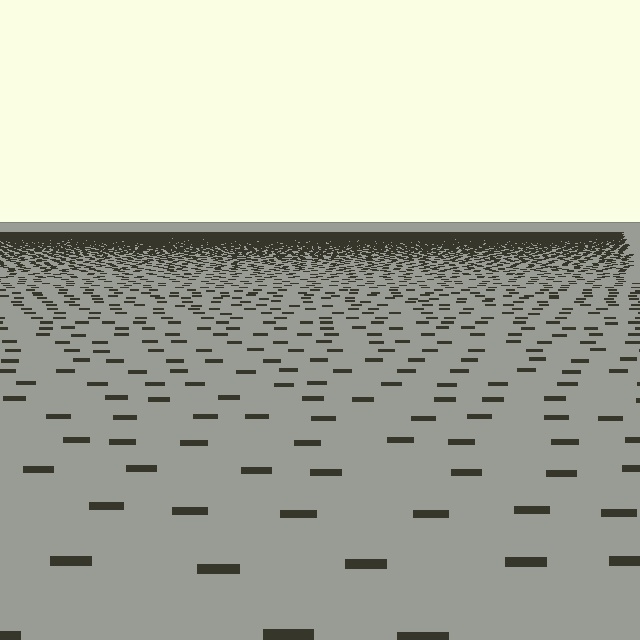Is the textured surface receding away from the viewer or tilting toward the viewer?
The surface is receding away from the viewer. Texture elements get smaller and denser toward the top.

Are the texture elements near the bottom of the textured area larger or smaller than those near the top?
Larger. Near the bottom, elements are closer to the viewer and appear at a bigger on-screen size.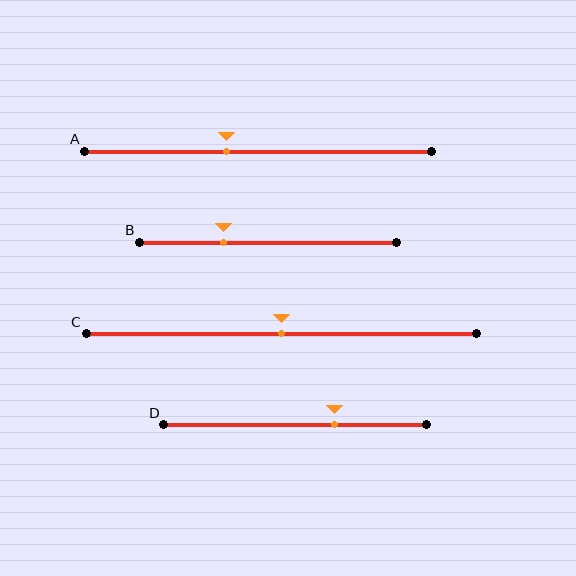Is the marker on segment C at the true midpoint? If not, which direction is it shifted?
Yes, the marker on segment C is at the true midpoint.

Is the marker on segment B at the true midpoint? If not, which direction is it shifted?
No, the marker on segment B is shifted to the left by about 17% of the segment length.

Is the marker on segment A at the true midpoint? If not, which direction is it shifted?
No, the marker on segment A is shifted to the left by about 9% of the segment length.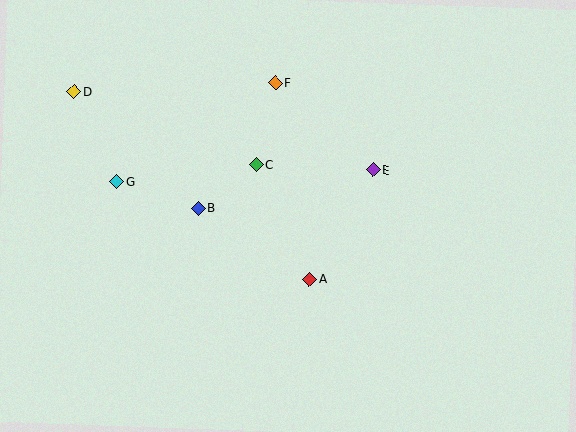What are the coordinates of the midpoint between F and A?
The midpoint between F and A is at (292, 181).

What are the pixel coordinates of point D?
Point D is at (74, 91).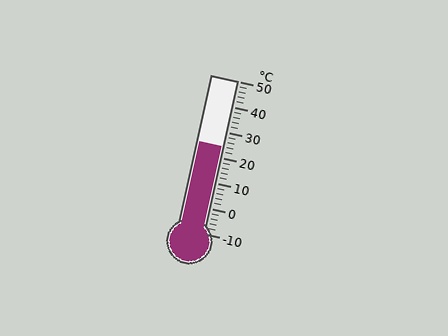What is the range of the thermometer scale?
The thermometer scale ranges from -10°C to 50°C.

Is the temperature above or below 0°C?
The temperature is above 0°C.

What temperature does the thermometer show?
The thermometer shows approximately 24°C.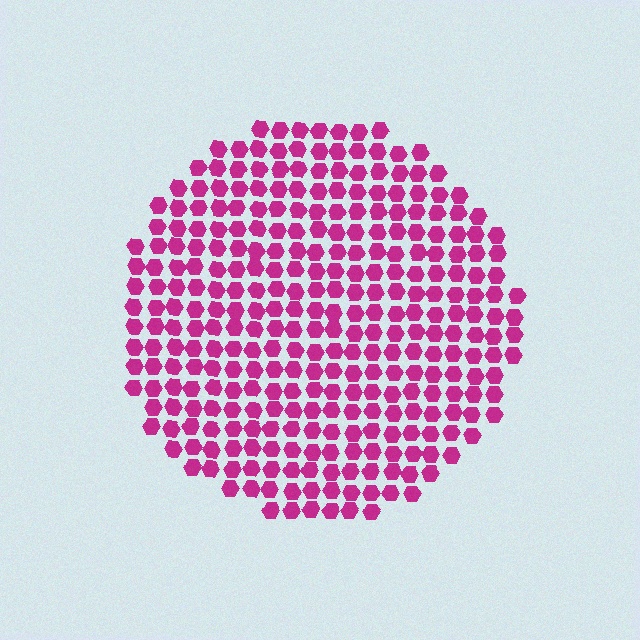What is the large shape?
The large shape is a circle.